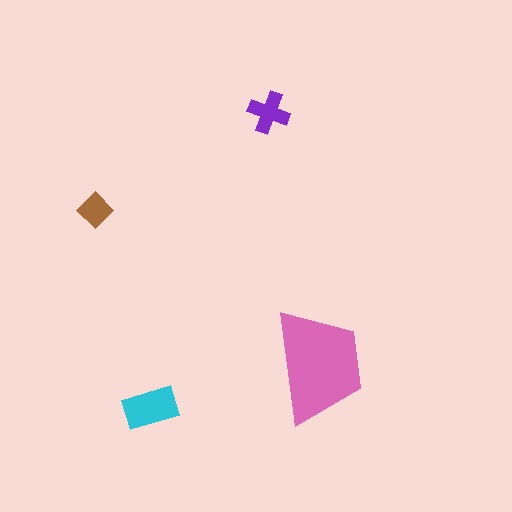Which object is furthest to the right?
The pink trapezoid is rightmost.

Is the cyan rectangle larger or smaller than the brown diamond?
Larger.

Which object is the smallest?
The brown diamond.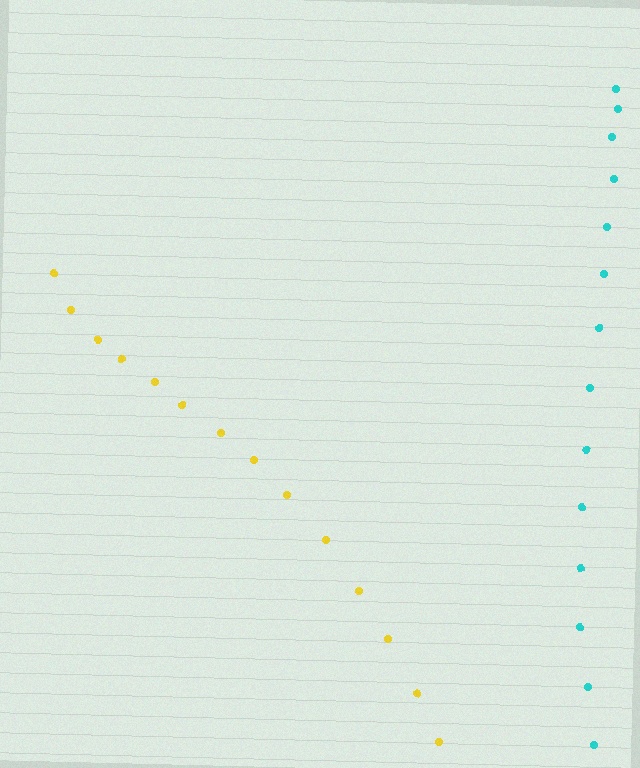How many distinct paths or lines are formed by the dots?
There are 2 distinct paths.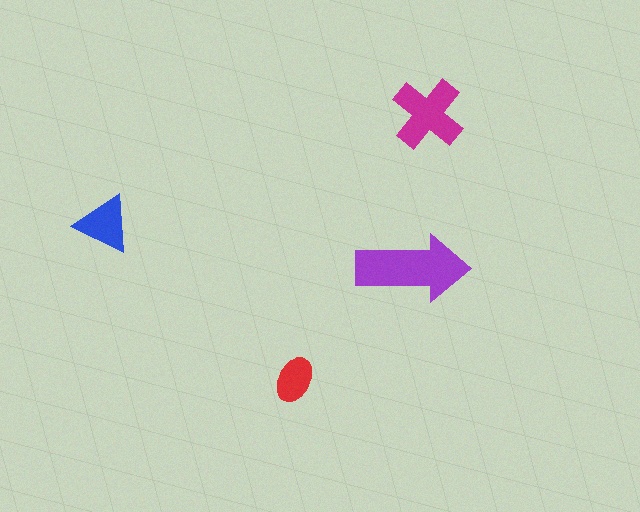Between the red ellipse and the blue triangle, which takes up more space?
The blue triangle.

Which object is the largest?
The purple arrow.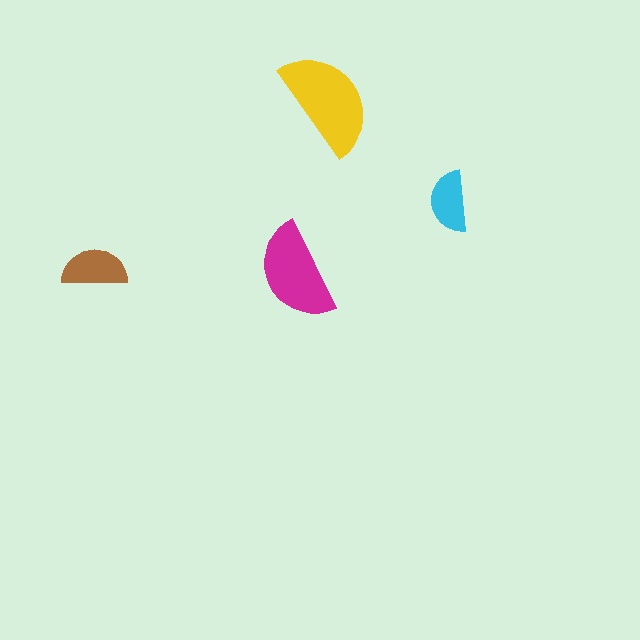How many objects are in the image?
There are 4 objects in the image.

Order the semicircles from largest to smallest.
the yellow one, the magenta one, the brown one, the cyan one.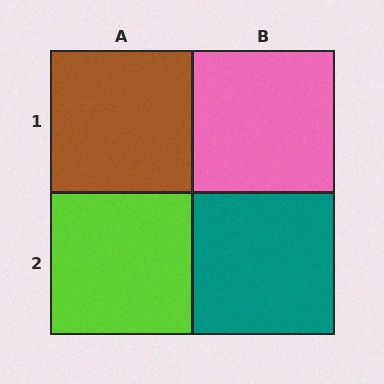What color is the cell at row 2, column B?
Teal.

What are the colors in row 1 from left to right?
Brown, pink.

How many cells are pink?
1 cell is pink.